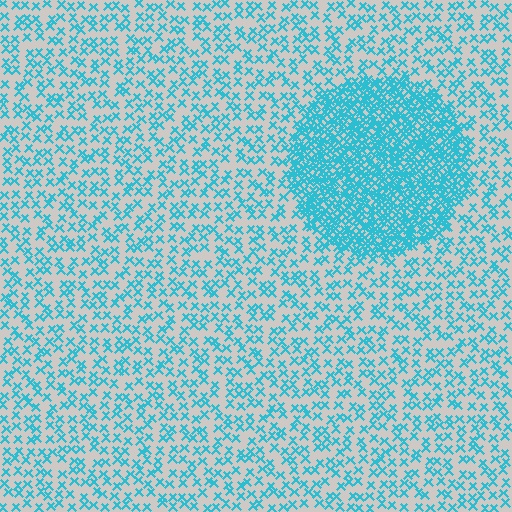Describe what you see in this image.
The image contains small cyan elements arranged at two different densities. A circle-shaped region is visible where the elements are more densely packed than the surrounding area.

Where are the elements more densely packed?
The elements are more densely packed inside the circle boundary.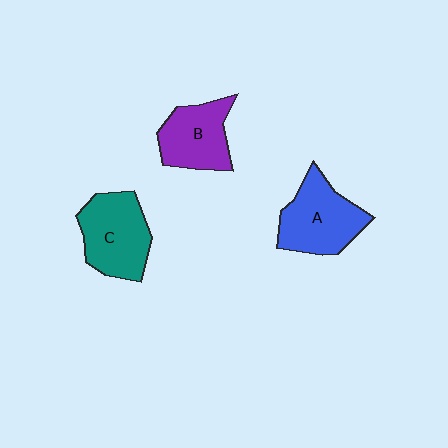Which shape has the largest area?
Shape C (teal).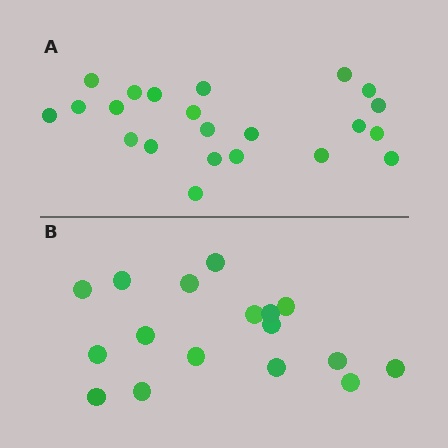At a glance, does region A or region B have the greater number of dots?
Region A (the top region) has more dots.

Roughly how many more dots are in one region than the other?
Region A has about 5 more dots than region B.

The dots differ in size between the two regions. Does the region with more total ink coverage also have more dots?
No. Region B has more total ink coverage because its dots are larger, but region A actually contains more individual dots. Total area can be misleading — the number of items is what matters here.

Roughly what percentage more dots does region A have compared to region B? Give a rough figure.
About 30% more.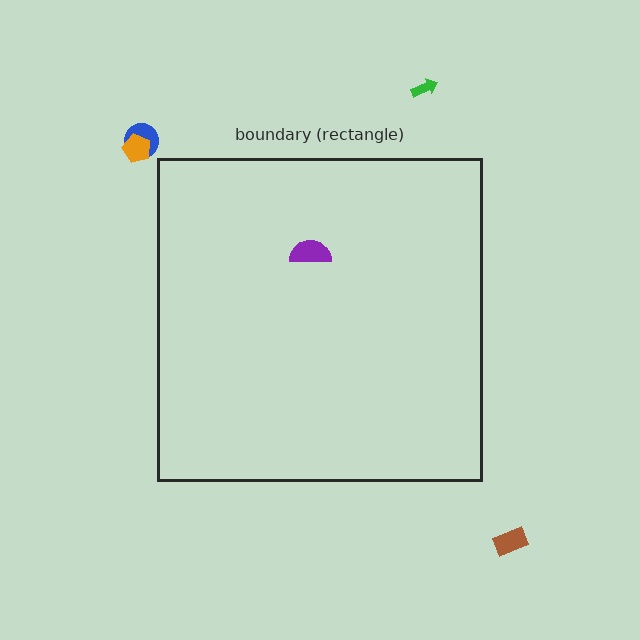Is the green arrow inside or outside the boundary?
Outside.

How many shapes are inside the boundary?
1 inside, 4 outside.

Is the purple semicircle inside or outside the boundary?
Inside.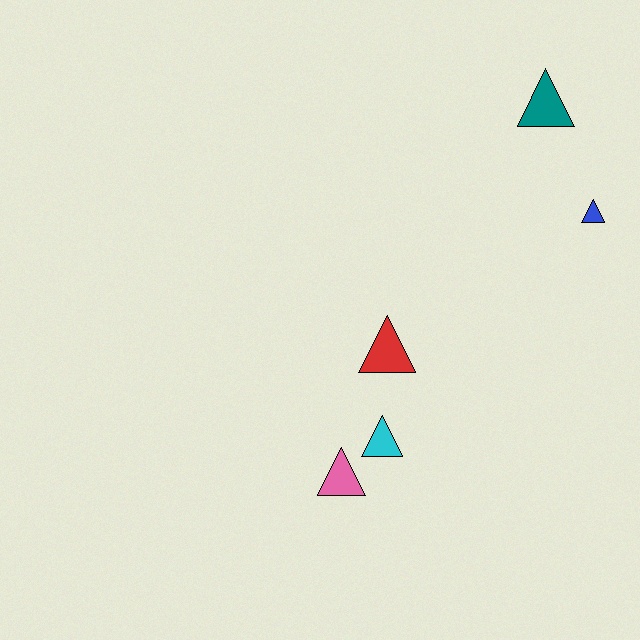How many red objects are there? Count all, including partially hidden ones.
There is 1 red object.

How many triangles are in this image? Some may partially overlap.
There are 5 triangles.